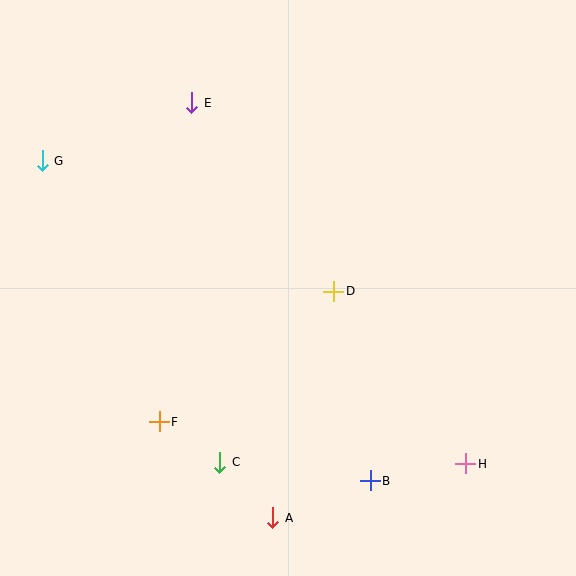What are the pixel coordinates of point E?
Point E is at (192, 103).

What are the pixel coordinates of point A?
Point A is at (273, 518).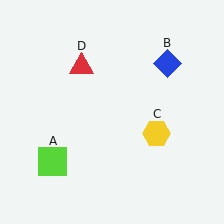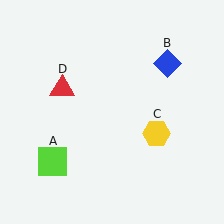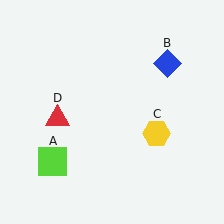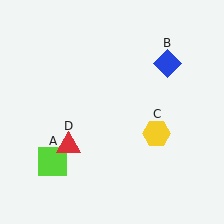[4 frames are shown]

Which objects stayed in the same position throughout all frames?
Lime square (object A) and blue diamond (object B) and yellow hexagon (object C) remained stationary.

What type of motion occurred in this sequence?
The red triangle (object D) rotated counterclockwise around the center of the scene.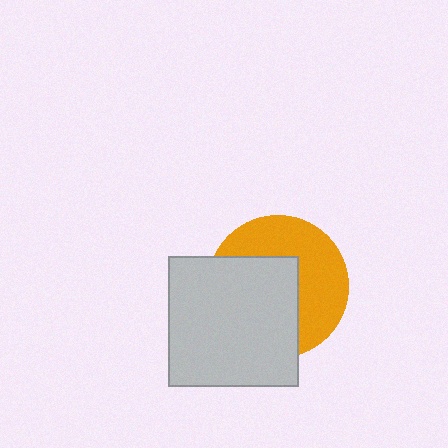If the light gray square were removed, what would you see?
You would see the complete orange circle.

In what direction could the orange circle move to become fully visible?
The orange circle could move toward the upper-right. That would shift it out from behind the light gray square entirely.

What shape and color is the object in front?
The object in front is a light gray square.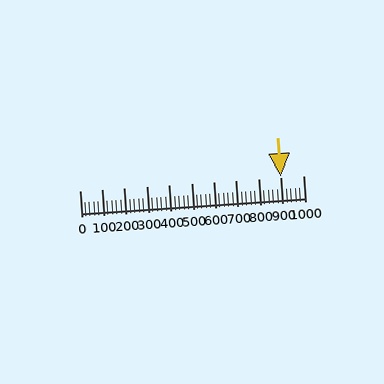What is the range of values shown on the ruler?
The ruler shows values from 0 to 1000.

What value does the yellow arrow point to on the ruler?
The yellow arrow points to approximately 898.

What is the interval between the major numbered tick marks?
The major tick marks are spaced 100 units apart.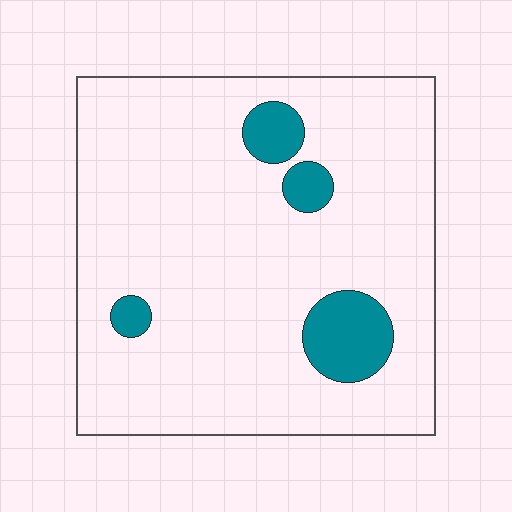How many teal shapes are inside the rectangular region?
4.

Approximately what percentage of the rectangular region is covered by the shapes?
Approximately 10%.